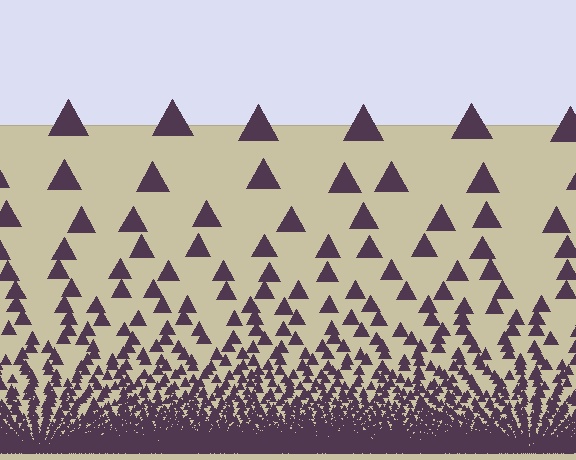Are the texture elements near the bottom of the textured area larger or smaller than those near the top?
Smaller. The gradient is inverted — elements near the bottom are smaller and denser.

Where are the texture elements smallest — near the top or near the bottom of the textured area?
Near the bottom.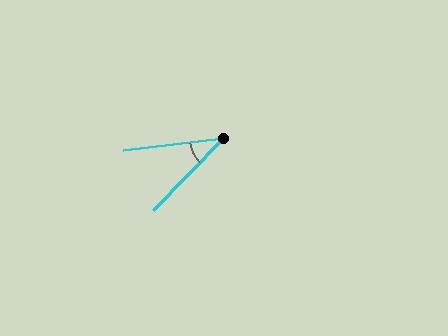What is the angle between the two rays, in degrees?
Approximately 39 degrees.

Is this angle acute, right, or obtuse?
It is acute.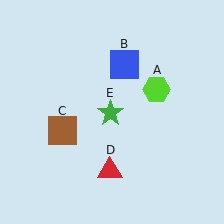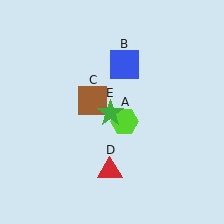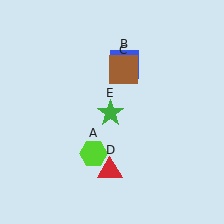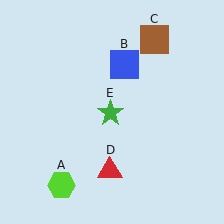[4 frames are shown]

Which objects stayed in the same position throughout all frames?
Blue square (object B) and red triangle (object D) and green star (object E) remained stationary.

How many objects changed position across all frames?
2 objects changed position: lime hexagon (object A), brown square (object C).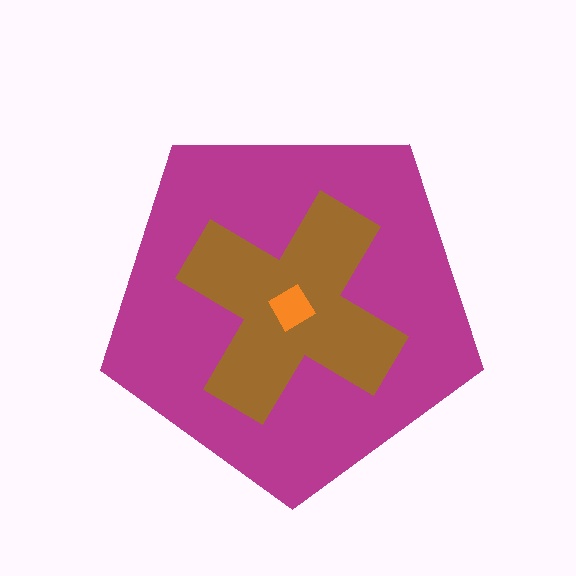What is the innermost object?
The orange diamond.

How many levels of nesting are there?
3.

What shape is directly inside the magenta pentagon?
The brown cross.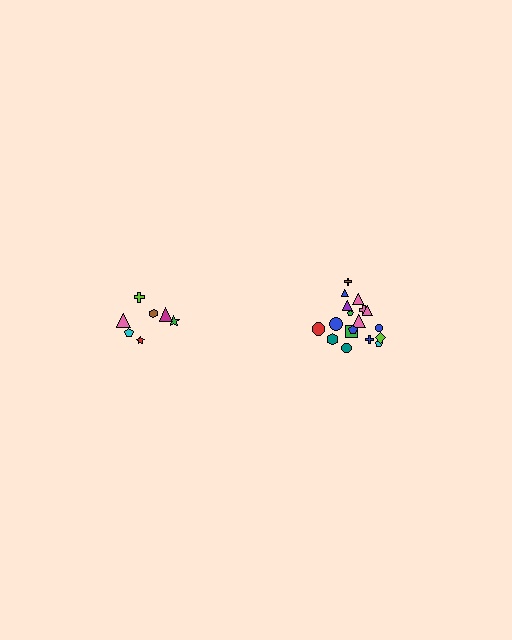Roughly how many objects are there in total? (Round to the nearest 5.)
Roughly 25 objects in total.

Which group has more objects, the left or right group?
The right group.